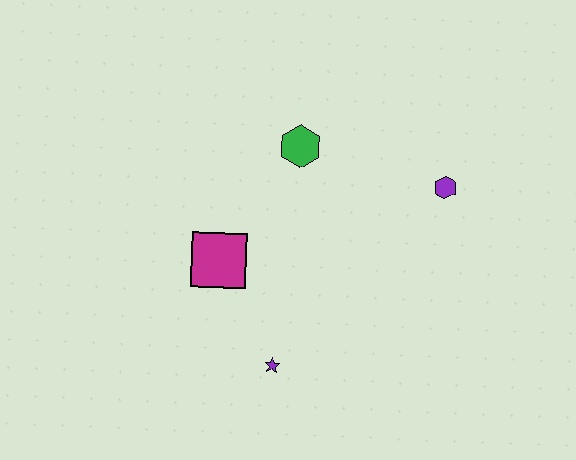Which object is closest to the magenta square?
The purple star is closest to the magenta square.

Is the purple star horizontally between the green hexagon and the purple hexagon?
No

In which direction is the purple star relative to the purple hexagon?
The purple star is below the purple hexagon.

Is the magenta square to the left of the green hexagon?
Yes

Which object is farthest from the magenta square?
The purple hexagon is farthest from the magenta square.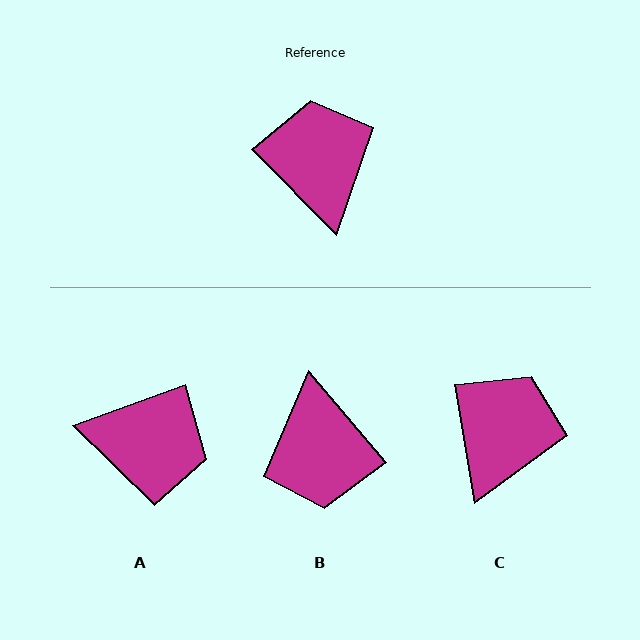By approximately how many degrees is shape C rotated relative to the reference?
Approximately 35 degrees clockwise.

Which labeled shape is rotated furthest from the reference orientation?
B, about 176 degrees away.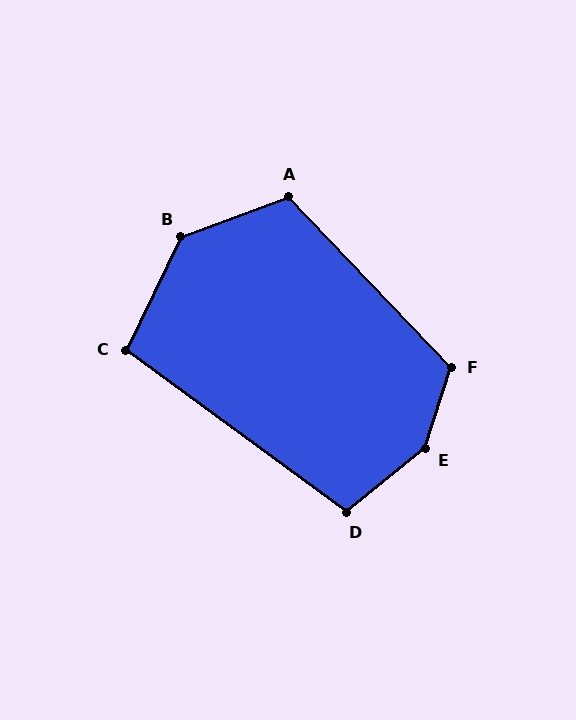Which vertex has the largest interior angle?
E, at approximately 147 degrees.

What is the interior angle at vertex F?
Approximately 119 degrees (obtuse).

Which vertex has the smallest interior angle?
C, at approximately 100 degrees.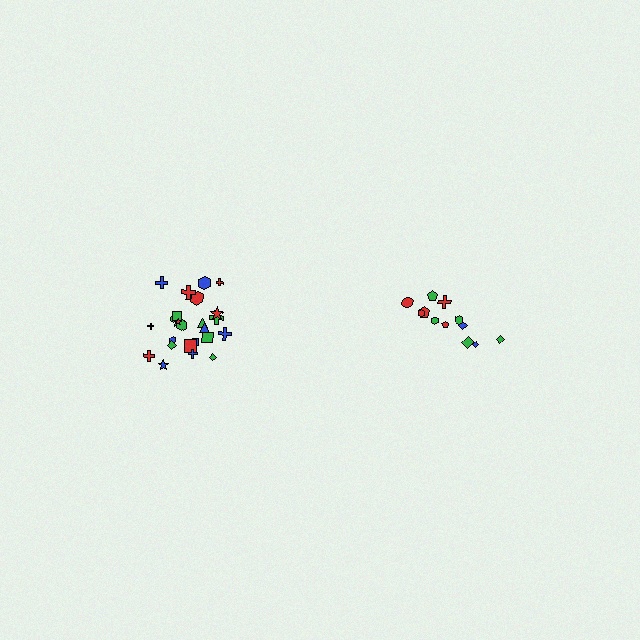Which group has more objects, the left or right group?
The left group.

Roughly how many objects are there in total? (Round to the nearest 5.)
Roughly 35 objects in total.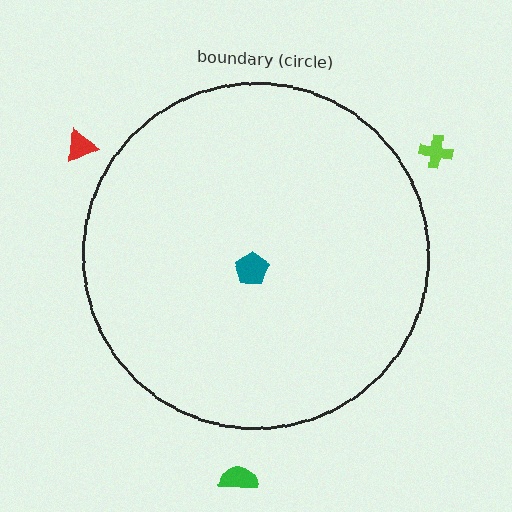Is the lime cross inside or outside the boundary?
Outside.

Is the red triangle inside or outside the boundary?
Outside.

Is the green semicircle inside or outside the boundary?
Outside.